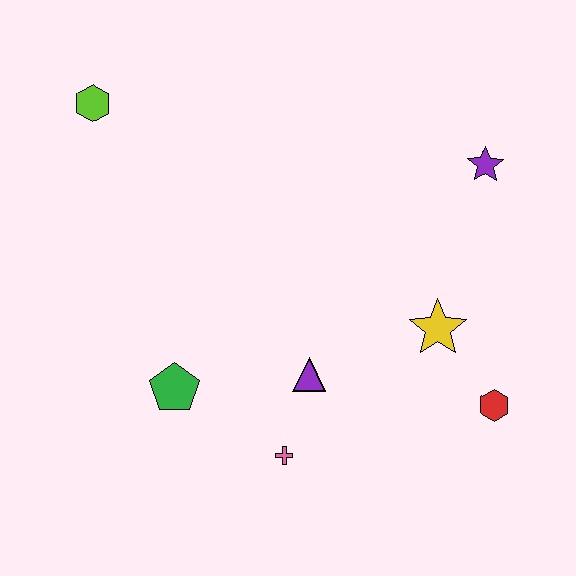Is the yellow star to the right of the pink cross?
Yes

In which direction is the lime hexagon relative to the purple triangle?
The lime hexagon is above the purple triangle.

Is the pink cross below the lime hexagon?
Yes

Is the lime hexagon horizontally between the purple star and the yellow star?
No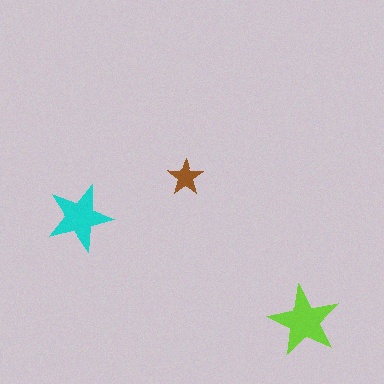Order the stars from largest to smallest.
the lime one, the cyan one, the brown one.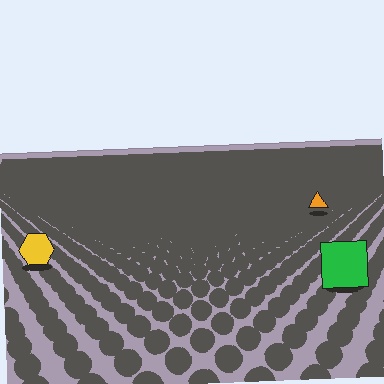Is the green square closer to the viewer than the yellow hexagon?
Yes. The green square is closer — you can tell from the texture gradient: the ground texture is coarser near it.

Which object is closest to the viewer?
The green square is closest. The texture marks near it are larger and more spread out.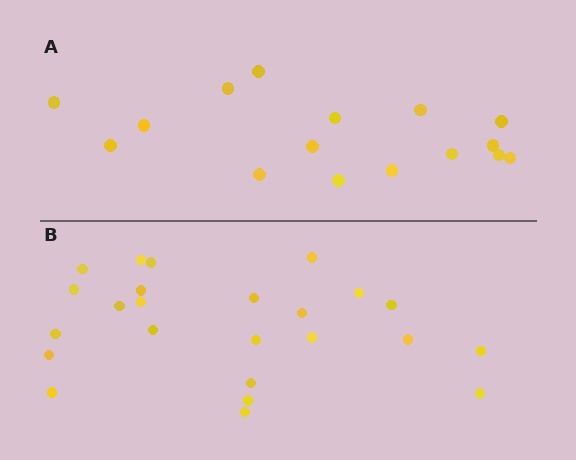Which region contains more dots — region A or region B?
Region B (the bottom region) has more dots.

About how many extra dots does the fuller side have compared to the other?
Region B has roughly 8 or so more dots than region A.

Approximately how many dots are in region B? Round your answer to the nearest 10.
About 20 dots. (The exact count is 24, which rounds to 20.)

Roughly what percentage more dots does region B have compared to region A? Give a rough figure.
About 50% more.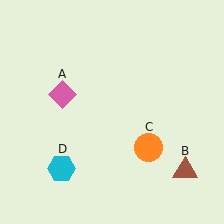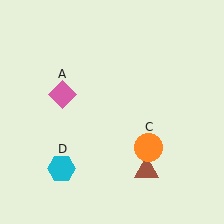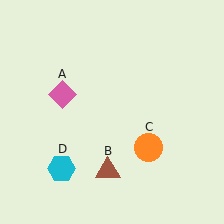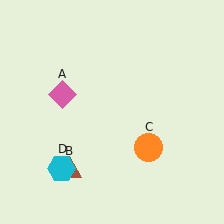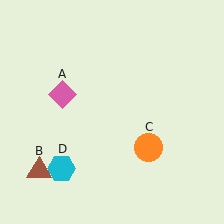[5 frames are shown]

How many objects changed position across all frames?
1 object changed position: brown triangle (object B).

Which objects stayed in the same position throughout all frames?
Pink diamond (object A) and orange circle (object C) and cyan hexagon (object D) remained stationary.